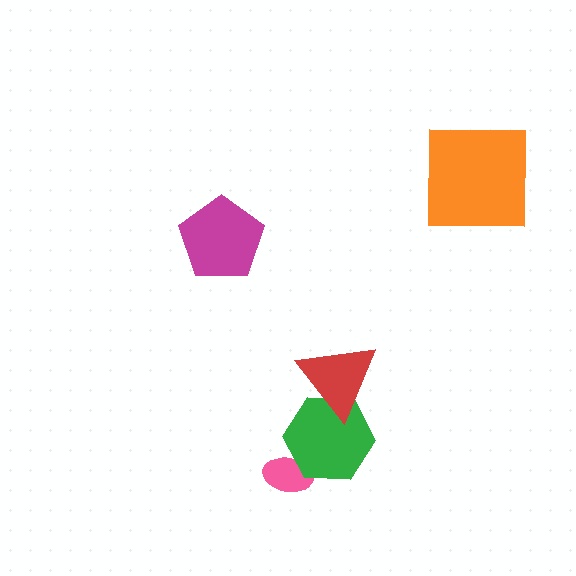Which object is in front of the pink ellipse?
The green hexagon is in front of the pink ellipse.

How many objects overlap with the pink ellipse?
1 object overlaps with the pink ellipse.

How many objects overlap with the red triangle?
1 object overlaps with the red triangle.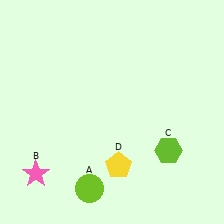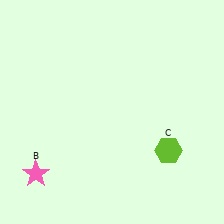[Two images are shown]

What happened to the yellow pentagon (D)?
The yellow pentagon (D) was removed in Image 2. It was in the bottom-right area of Image 1.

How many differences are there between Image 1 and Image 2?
There are 2 differences between the two images.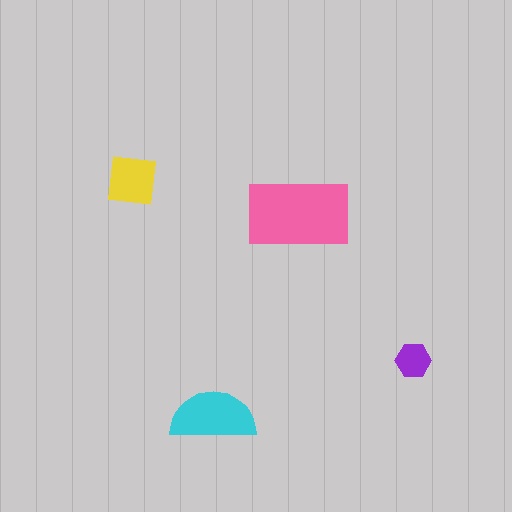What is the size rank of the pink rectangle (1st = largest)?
1st.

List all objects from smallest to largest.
The purple hexagon, the yellow square, the cyan semicircle, the pink rectangle.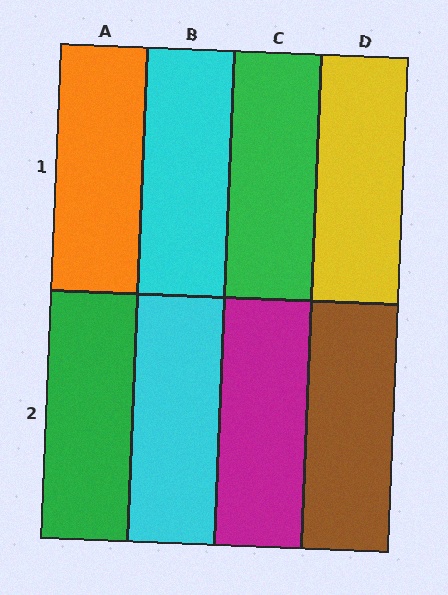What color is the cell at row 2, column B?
Cyan.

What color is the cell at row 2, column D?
Brown.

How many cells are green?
2 cells are green.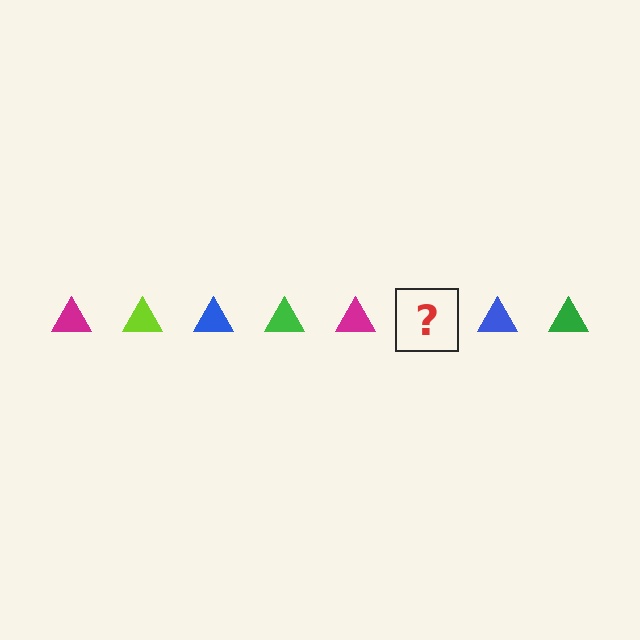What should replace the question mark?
The question mark should be replaced with a lime triangle.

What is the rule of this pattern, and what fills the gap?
The rule is that the pattern cycles through magenta, lime, blue, green triangles. The gap should be filled with a lime triangle.